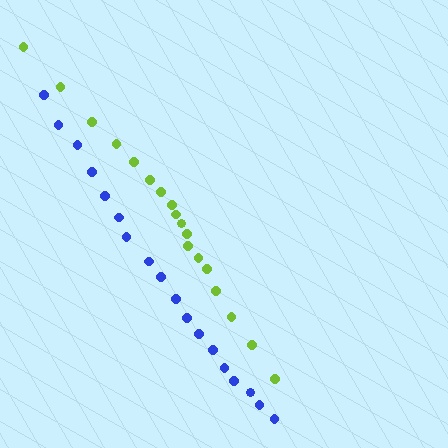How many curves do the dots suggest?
There are 2 distinct paths.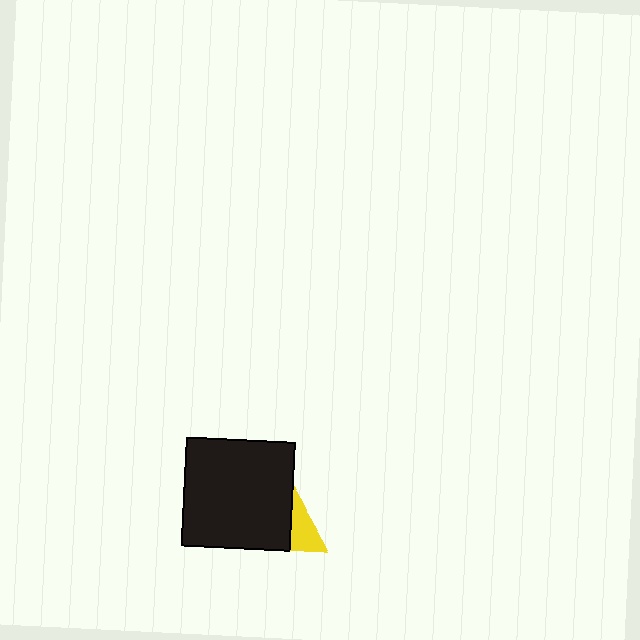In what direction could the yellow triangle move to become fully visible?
The yellow triangle could move right. That would shift it out from behind the black square entirely.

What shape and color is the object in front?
The object in front is a black square.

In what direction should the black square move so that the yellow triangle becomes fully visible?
The black square should move left. That is the shortest direction to clear the overlap and leave the yellow triangle fully visible.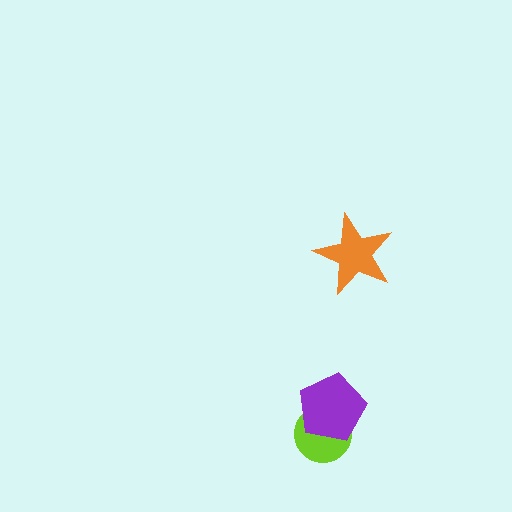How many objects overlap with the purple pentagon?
1 object overlaps with the purple pentagon.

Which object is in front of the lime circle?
The purple pentagon is in front of the lime circle.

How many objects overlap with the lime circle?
1 object overlaps with the lime circle.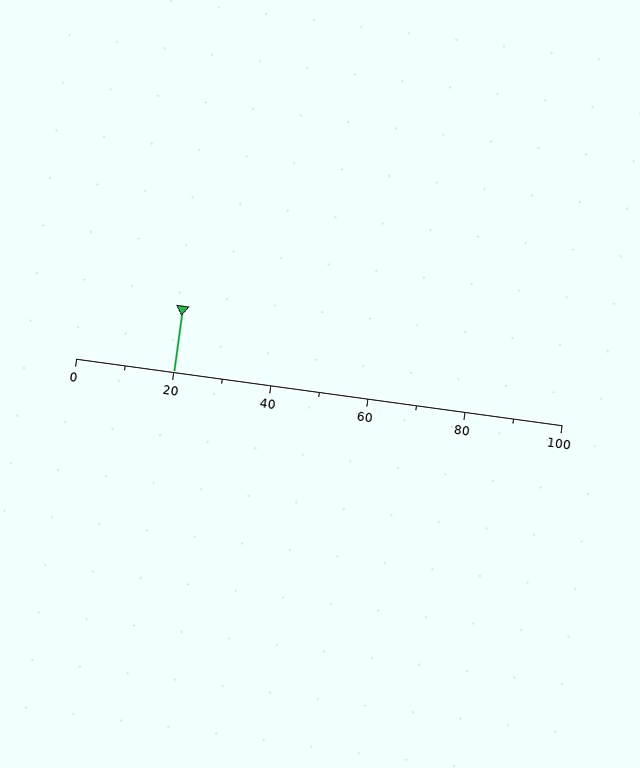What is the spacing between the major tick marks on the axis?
The major ticks are spaced 20 apart.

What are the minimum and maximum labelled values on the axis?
The axis runs from 0 to 100.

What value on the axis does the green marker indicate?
The marker indicates approximately 20.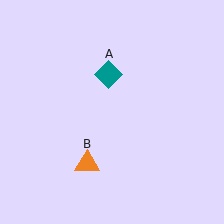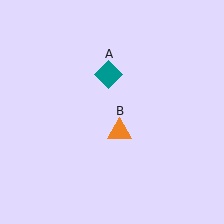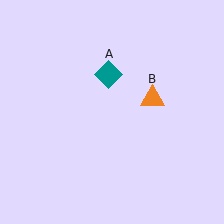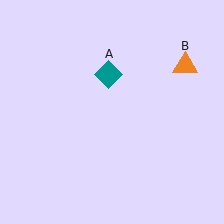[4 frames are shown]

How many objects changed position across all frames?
1 object changed position: orange triangle (object B).